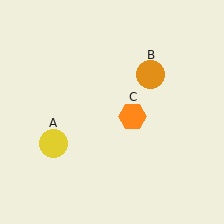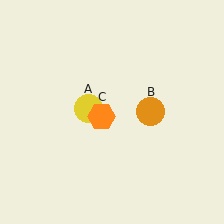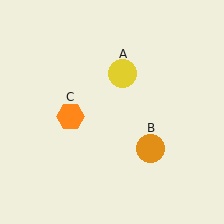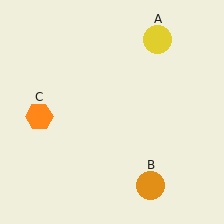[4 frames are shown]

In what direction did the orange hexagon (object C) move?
The orange hexagon (object C) moved left.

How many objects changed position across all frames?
3 objects changed position: yellow circle (object A), orange circle (object B), orange hexagon (object C).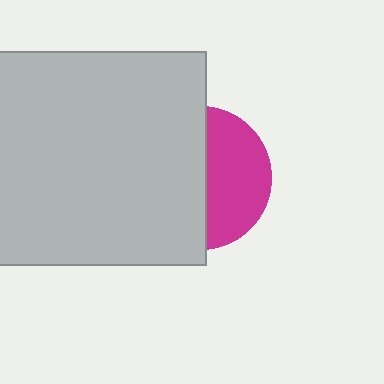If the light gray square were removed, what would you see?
You would see the complete magenta circle.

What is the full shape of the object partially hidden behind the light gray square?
The partially hidden object is a magenta circle.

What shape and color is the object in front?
The object in front is a light gray square.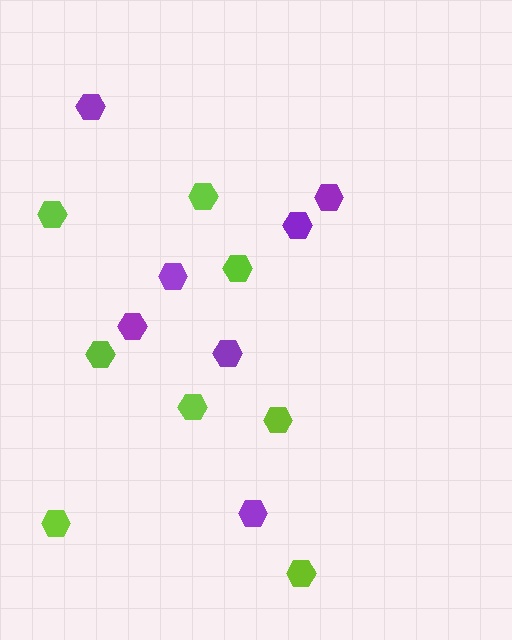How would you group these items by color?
There are 2 groups: one group of lime hexagons (8) and one group of purple hexagons (7).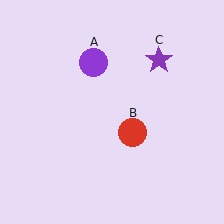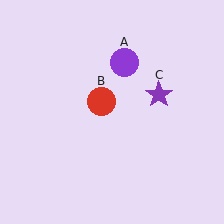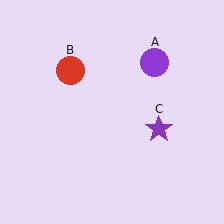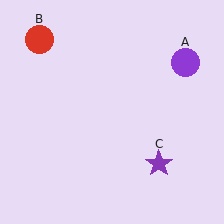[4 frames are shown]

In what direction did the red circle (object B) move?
The red circle (object B) moved up and to the left.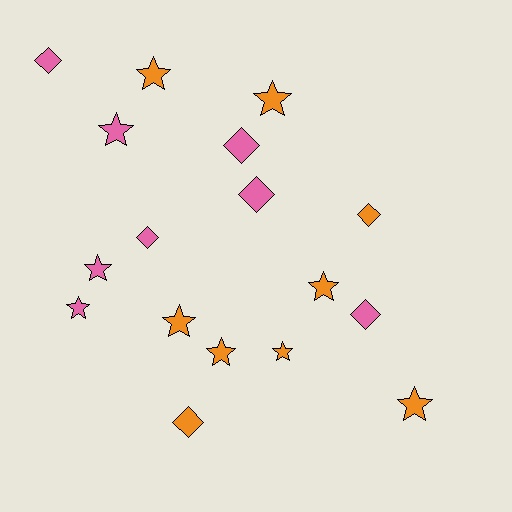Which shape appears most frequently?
Star, with 10 objects.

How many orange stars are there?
There are 7 orange stars.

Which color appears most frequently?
Orange, with 9 objects.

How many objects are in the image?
There are 17 objects.